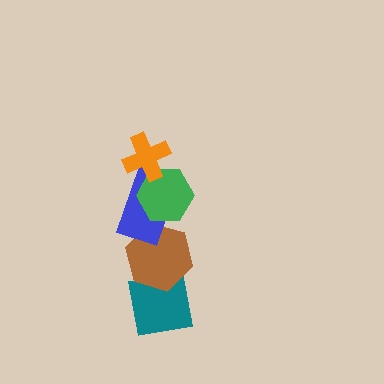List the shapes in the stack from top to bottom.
From top to bottom: the orange cross, the green hexagon, the blue rectangle, the brown hexagon, the teal square.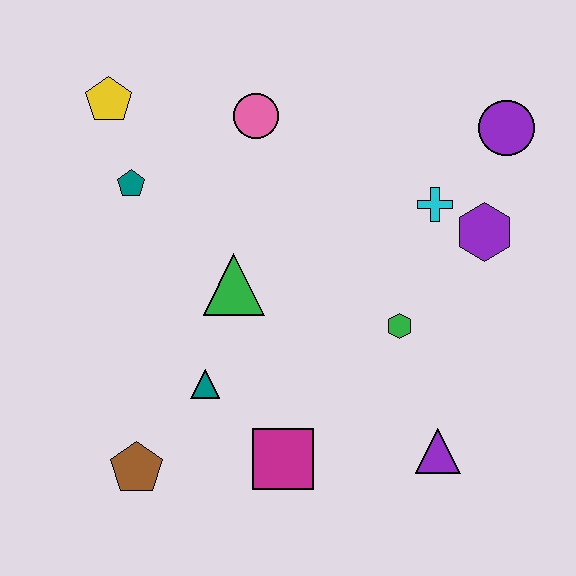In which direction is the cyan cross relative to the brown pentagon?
The cyan cross is to the right of the brown pentagon.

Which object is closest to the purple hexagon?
The cyan cross is closest to the purple hexagon.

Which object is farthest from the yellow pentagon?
The purple triangle is farthest from the yellow pentagon.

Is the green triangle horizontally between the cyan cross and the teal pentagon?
Yes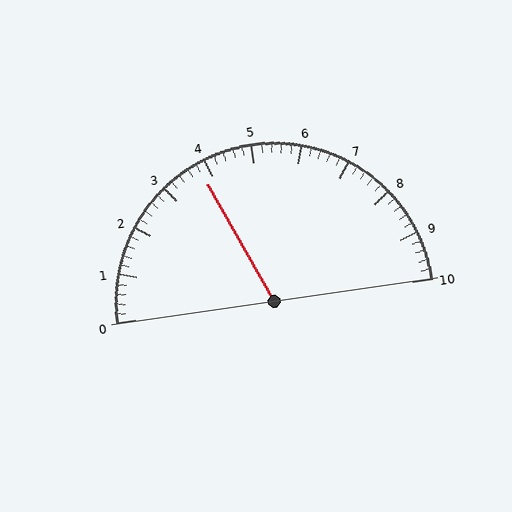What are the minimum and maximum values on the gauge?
The gauge ranges from 0 to 10.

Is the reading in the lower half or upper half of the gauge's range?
The reading is in the lower half of the range (0 to 10).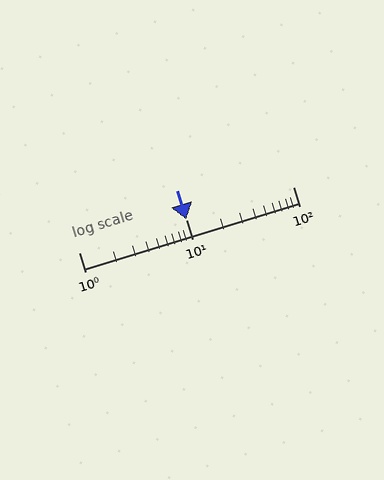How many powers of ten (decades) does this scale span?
The scale spans 2 decades, from 1 to 100.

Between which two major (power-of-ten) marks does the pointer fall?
The pointer is between 10 and 100.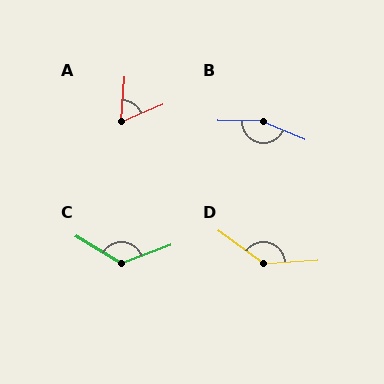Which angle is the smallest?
A, at approximately 63 degrees.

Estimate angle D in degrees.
Approximately 140 degrees.